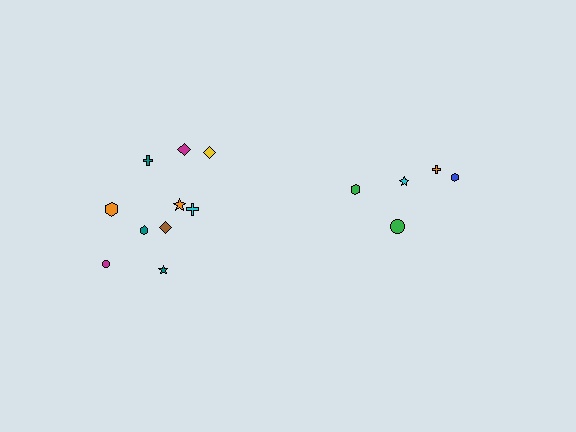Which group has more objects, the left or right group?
The left group.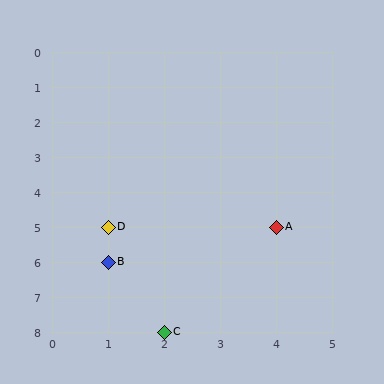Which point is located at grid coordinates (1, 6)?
Point B is at (1, 6).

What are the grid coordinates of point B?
Point B is at grid coordinates (1, 6).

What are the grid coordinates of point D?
Point D is at grid coordinates (1, 5).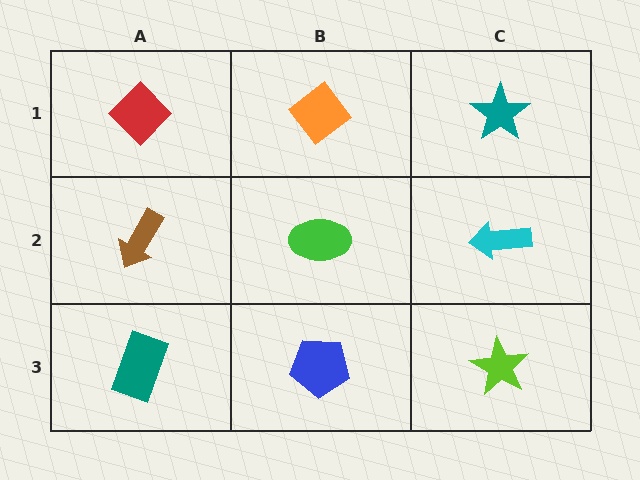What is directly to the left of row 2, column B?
A brown arrow.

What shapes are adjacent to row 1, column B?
A green ellipse (row 2, column B), a red diamond (row 1, column A), a teal star (row 1, column C).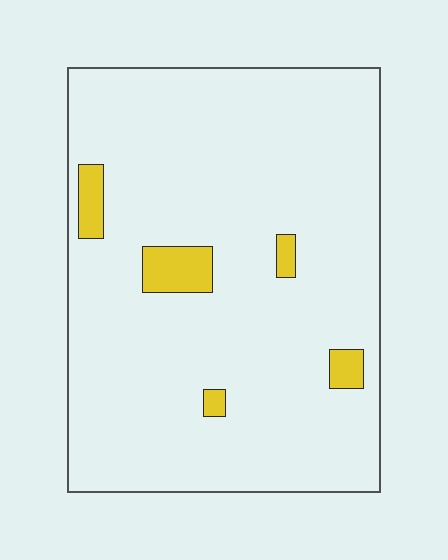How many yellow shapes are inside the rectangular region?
5.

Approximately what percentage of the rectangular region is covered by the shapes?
Approximately 5%.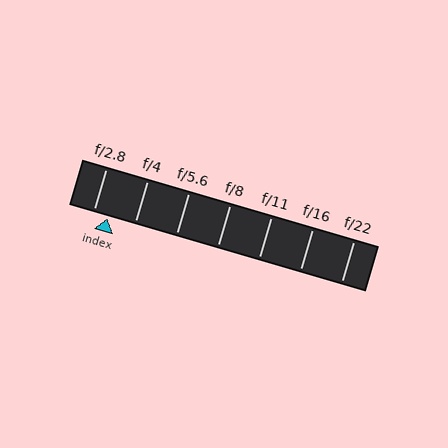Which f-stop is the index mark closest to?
The index mark is closest to f/2.8.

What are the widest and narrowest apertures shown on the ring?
The widest aperture shown is f/2.8 and the narrowest is f/22.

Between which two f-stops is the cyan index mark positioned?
The index mark is between f/2.8 and f/4.